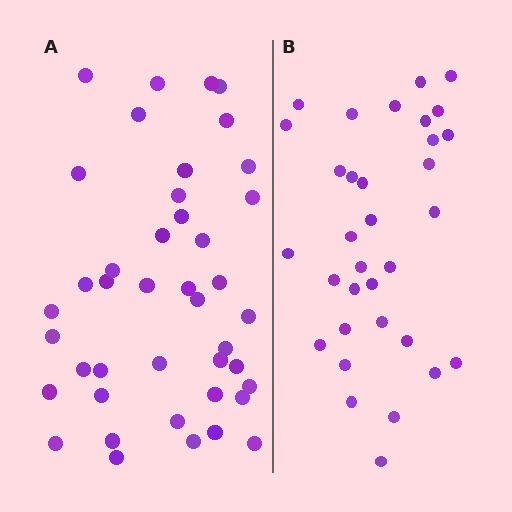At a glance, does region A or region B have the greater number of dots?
Region A (the left region) has more dots.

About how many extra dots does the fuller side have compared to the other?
Region A has roughly 8 or so more dots than region B.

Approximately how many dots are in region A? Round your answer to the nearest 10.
About 40 dots. (The exact count is 42, which rounds to 40.)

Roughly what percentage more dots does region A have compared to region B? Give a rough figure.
About 25% more.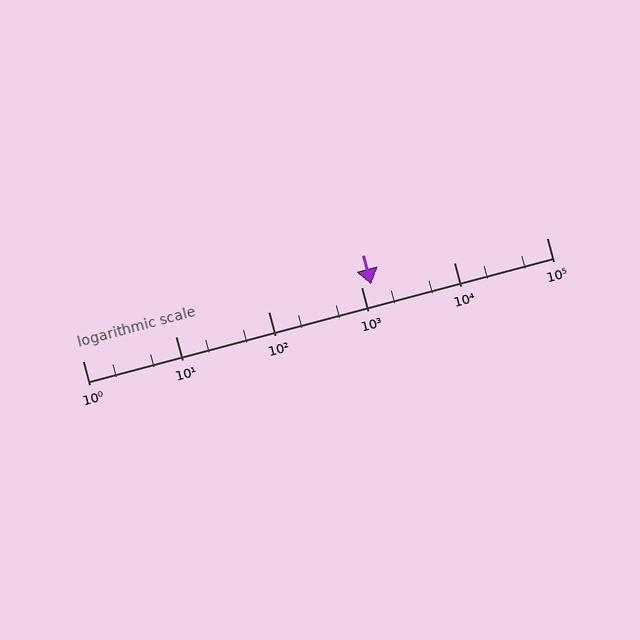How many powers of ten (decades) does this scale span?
The scale spans 5 decades, from 1 to 100000.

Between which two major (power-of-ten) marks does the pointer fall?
The pointer is between 1000 and 10000.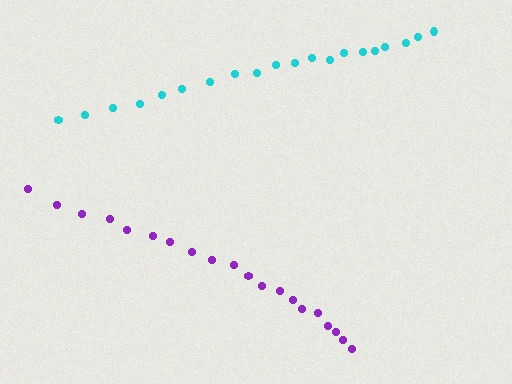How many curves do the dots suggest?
There are 2 distinct paths.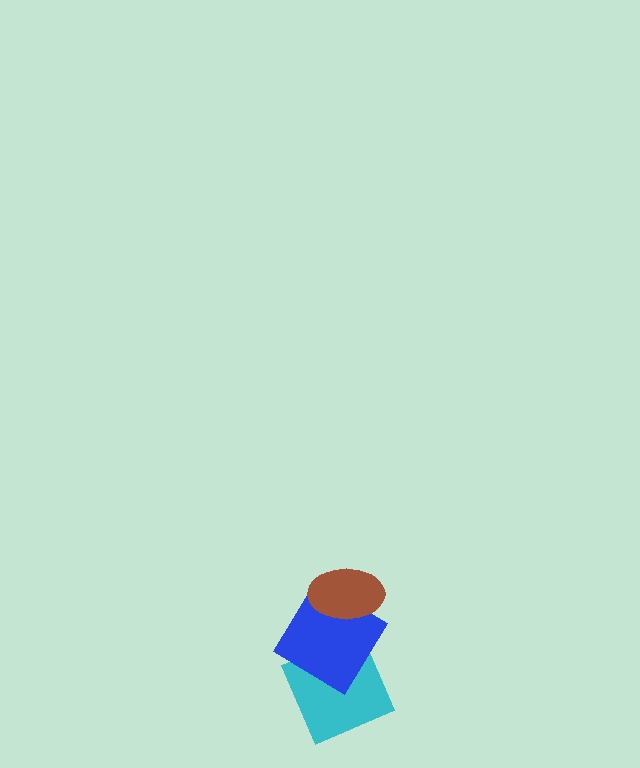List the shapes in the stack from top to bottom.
From top to bottom: the brown ellipse, the blue diamond, the cyan square.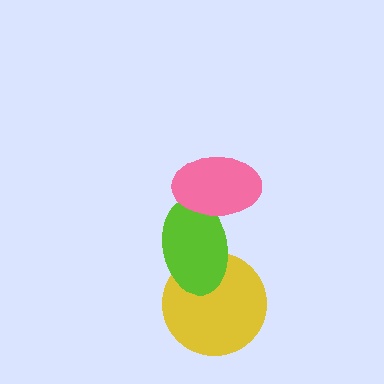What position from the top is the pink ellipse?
The pink ellipse is 1st from the top.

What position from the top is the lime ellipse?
The lime ellipse is 2nd from the top.